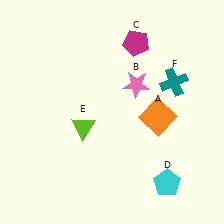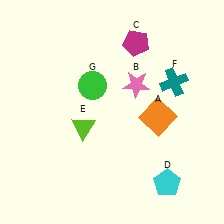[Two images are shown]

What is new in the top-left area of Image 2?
A green circle (G) was added in the top-left area of Image 2.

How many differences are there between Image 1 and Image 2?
There is 1 difference between the two images.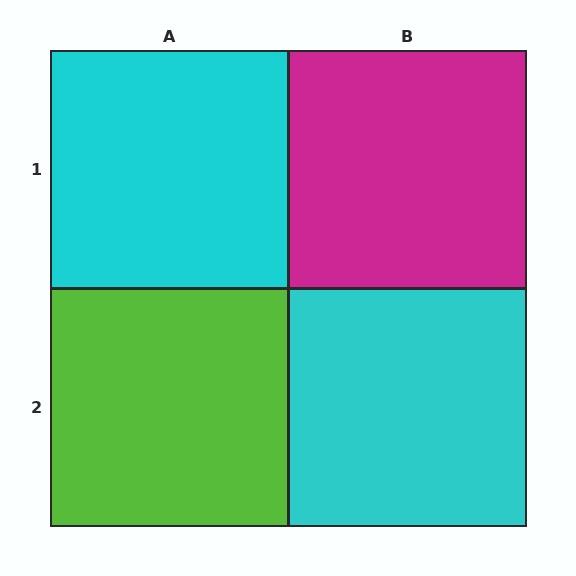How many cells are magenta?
1 cell is magenta.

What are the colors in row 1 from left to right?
Cyan, magenta.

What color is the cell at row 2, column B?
Cyan.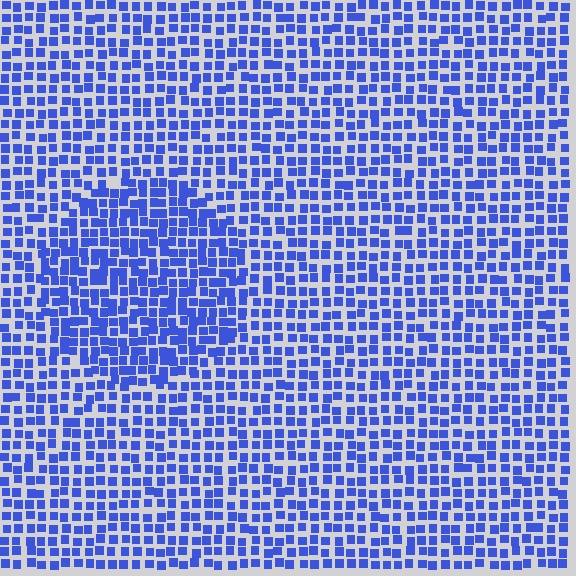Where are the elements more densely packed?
The elements are more densely packed inside the circle boundary.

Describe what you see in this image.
The image contains small blue elements arranged at two different densities. A circle-shaped region is visible where the elements are more densely packed than the surrounding area.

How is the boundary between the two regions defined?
The boundary is defined by a change in element density (approximately 1.4x ratio). All elements are the same color, size, and shape.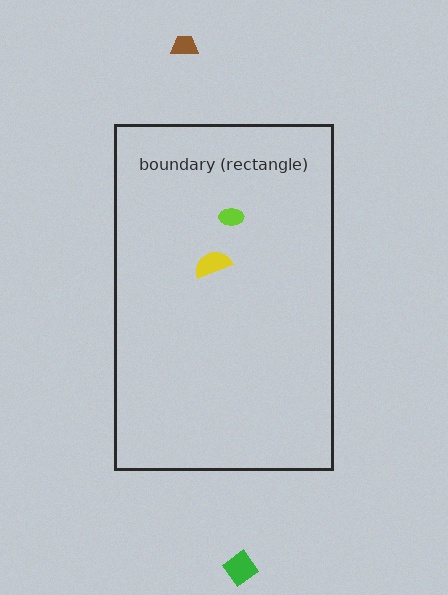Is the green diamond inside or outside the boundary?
Outside.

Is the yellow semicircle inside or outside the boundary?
Inside.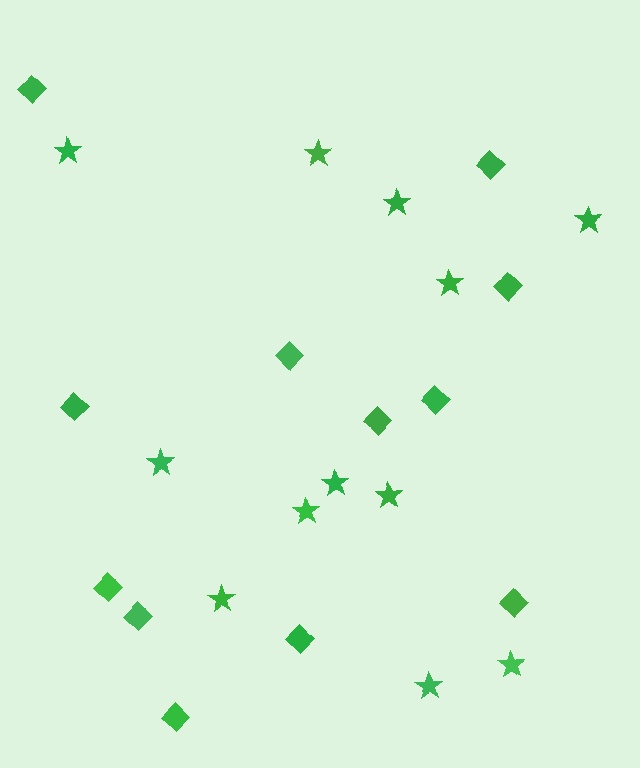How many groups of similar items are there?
There are 2 groups: one group of stars (12) and one group of diamonds (12).